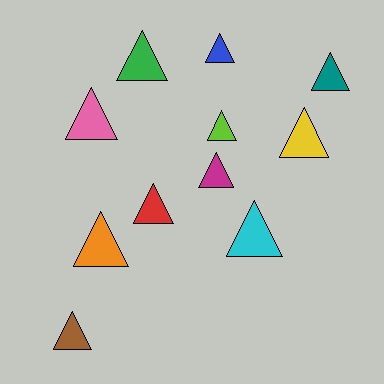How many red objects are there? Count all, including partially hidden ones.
There is 1 red object.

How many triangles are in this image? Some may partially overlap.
There are 11 triangles.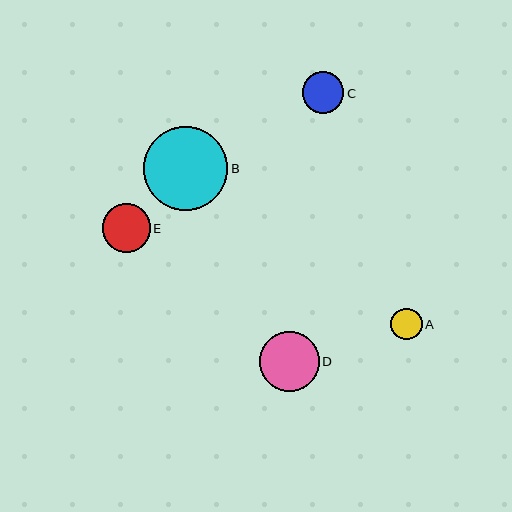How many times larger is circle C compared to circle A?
Circle C is approximately 1.3 times the size of circle A.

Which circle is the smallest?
Circle A is the smallest with a size of approximately 31 pixels.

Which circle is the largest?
Circle B is the largest with a size of approximately 84 pixels.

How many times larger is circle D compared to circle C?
Circle D is approximately 1.5 times the size of circle C.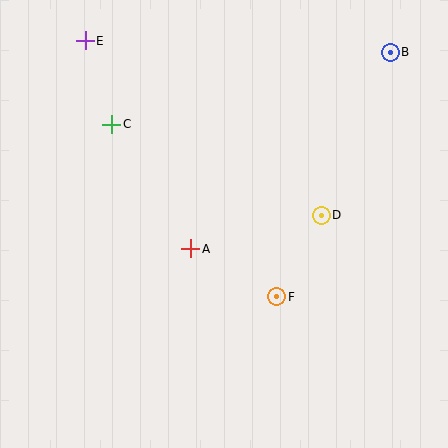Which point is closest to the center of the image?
Point A at (191, 249) is closest to the center.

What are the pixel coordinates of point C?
Point C is at (112, 124).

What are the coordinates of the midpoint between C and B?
The midpoint between C and B is at (251, 88).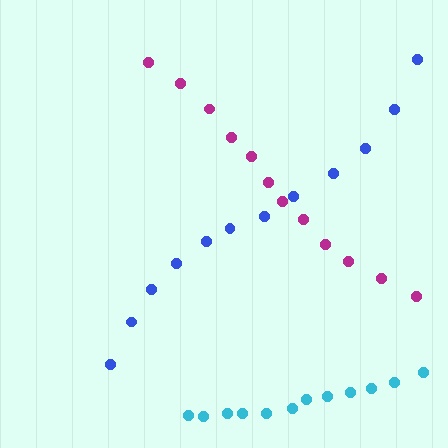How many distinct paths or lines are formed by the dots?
There are 3 distinct paths.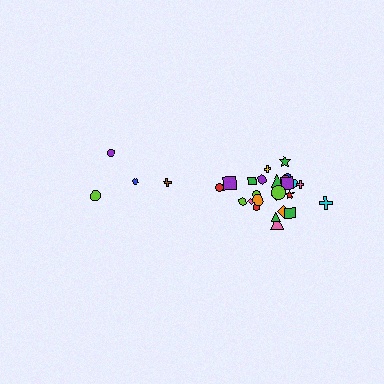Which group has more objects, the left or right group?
The right group.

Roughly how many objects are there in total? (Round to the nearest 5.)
Roughly 30 objects in total.